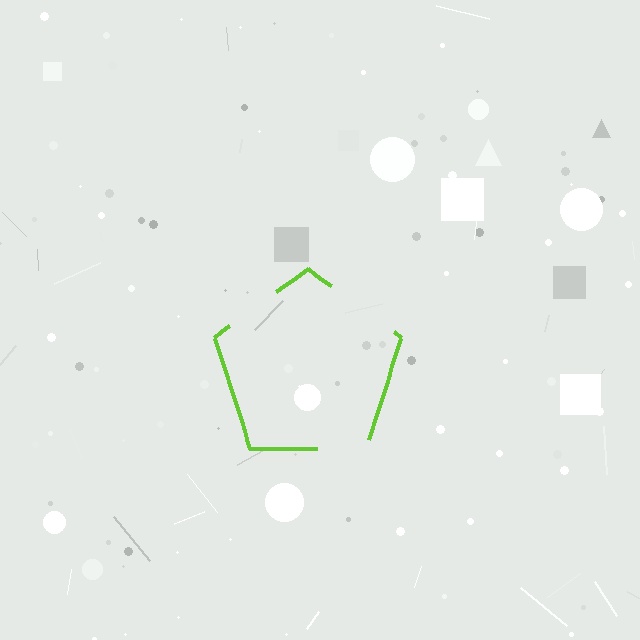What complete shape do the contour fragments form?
The contour fragments form a pentagon.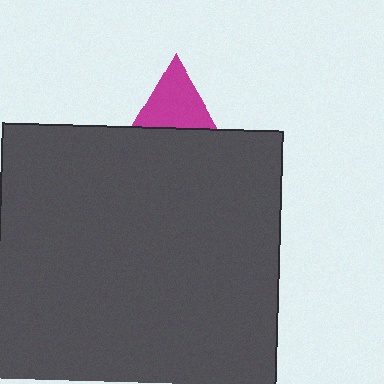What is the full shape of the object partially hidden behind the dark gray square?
The partially hidden object is a magenta triangle.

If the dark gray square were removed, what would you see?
You would see the complete magenta triangle.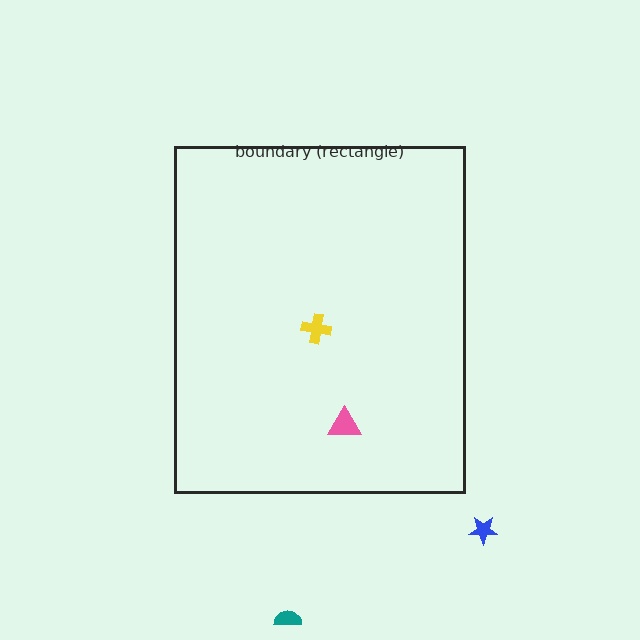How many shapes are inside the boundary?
2 inside, 2 outside.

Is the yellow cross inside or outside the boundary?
Inside.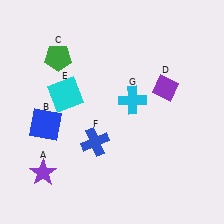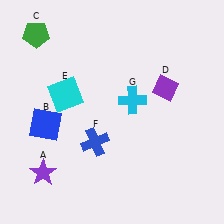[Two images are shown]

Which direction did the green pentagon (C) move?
The green pentagon (C) moved up.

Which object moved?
The green pentagon (C) moved up.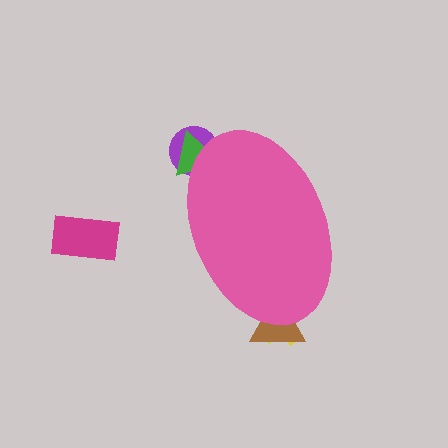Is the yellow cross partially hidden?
Yes, the yellow cross is partially hidden behind the pink ellipse.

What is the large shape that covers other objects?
A pink ellipse.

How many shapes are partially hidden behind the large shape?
4 shapes are partially hidden.